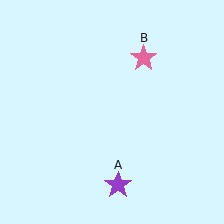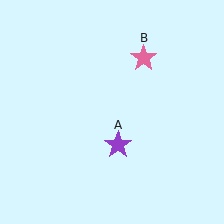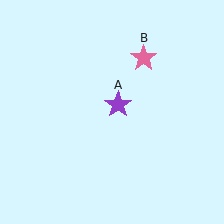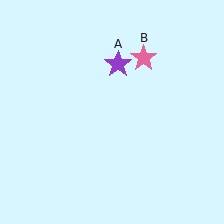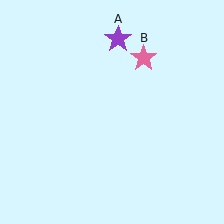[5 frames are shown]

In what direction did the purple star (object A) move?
The purple star (object A) moved up.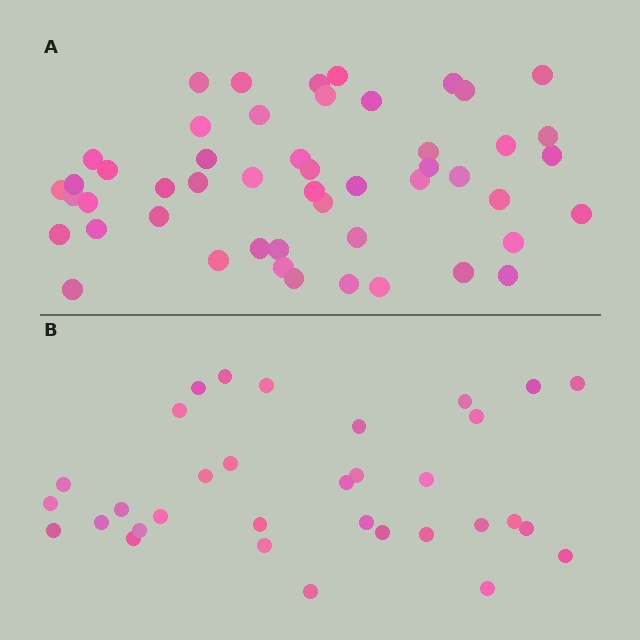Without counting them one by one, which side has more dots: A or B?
Region A (the top region) has more dots.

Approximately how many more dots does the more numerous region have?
Region A has approximately 15 more dots than region B.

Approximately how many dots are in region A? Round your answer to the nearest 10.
About 50 dots.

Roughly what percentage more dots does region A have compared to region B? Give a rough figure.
About 50% more.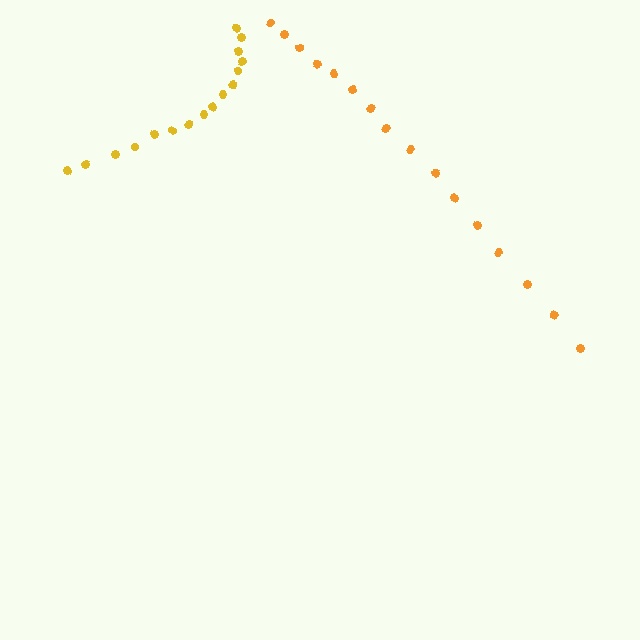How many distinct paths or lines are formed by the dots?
There are 2 distinct paths.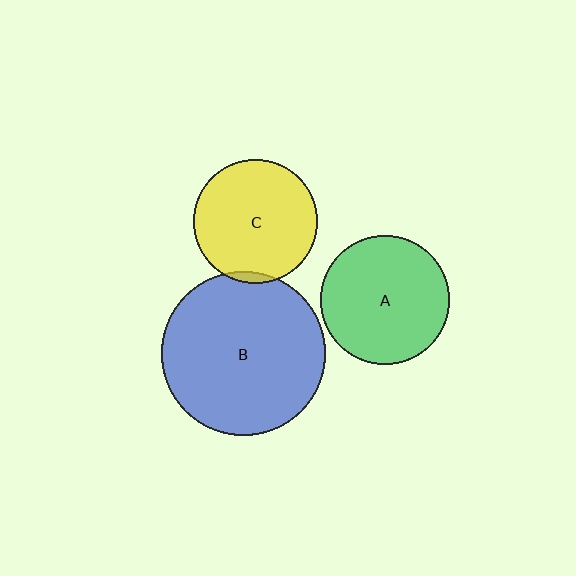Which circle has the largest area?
Circle B (blue).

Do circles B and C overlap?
Yes.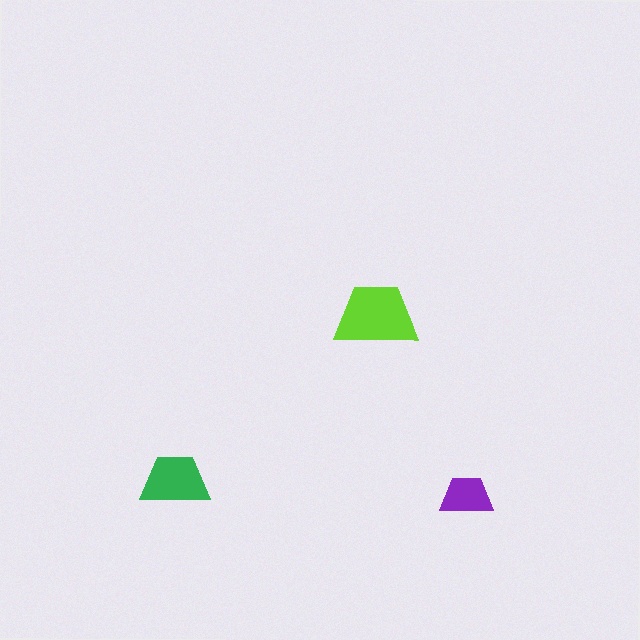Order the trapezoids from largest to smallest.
the lime one, the green one, the purple one.